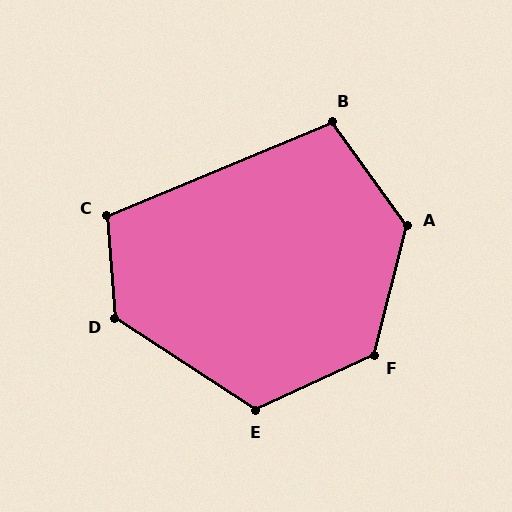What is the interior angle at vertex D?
Approximately 127 degrees (obtuse).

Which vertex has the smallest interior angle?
B, at approximately 103 degrees.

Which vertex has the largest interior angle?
A, at approximately 130 degrees.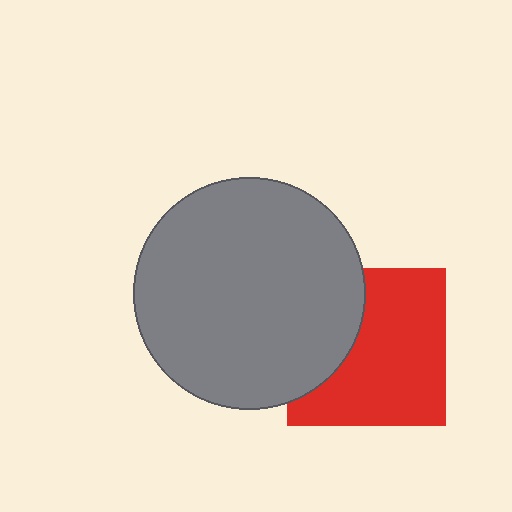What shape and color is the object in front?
The object in front is a gray circle.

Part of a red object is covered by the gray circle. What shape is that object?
It is a square.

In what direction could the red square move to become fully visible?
The red square could move right. That would shift it out from behind the gray circle entirely.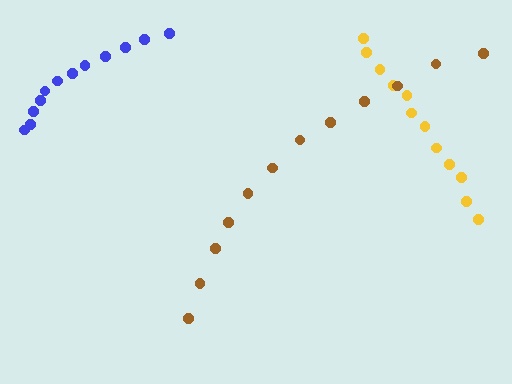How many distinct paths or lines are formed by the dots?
There are 3 distinct paths.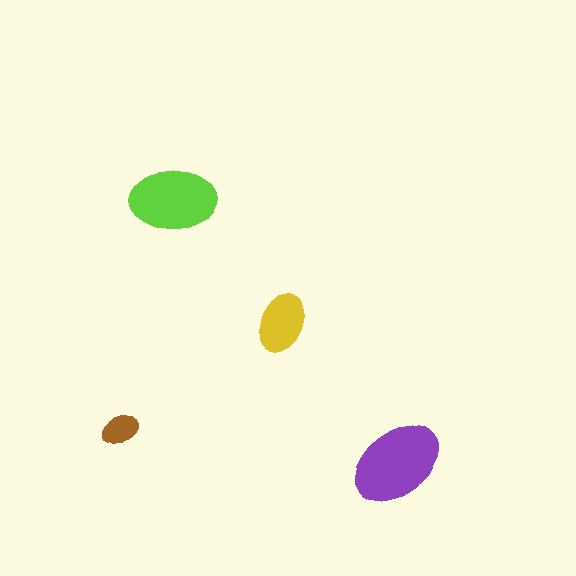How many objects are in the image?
There are 4 objects in the image.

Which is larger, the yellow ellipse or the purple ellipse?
The purple one.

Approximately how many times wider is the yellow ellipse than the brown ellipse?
About 1.5 times wider.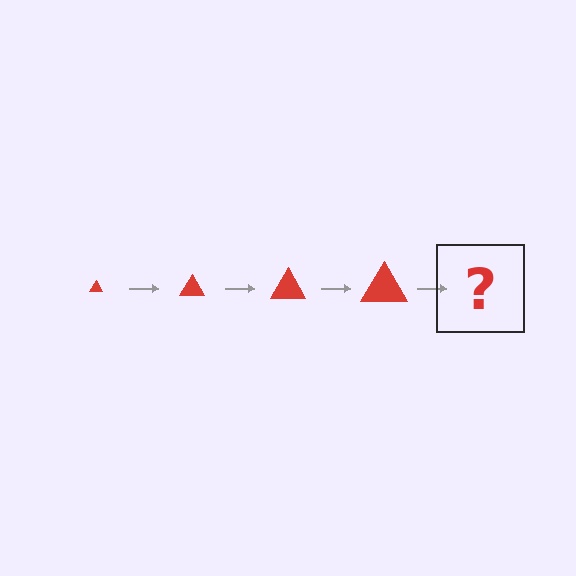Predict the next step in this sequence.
The next step is a red triangle, larger than the previous one.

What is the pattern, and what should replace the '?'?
The pattern is that the triangle gets progressively larger each step. The '?' should be a red triangle, larger than the previous one.